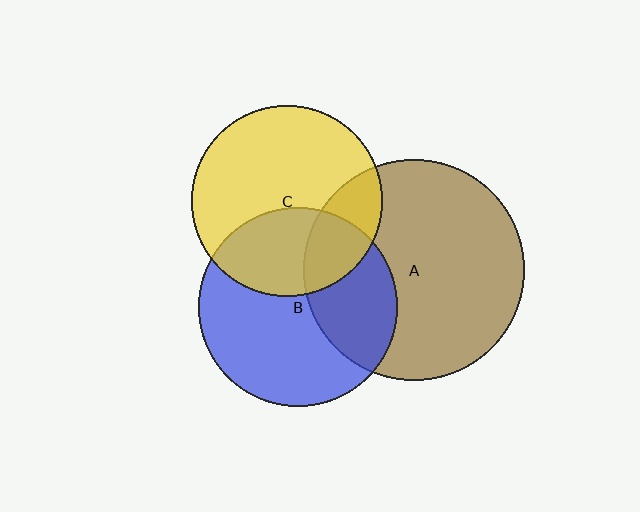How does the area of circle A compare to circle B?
Approximately 1.2 times.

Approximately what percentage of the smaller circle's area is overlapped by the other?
Approximately 35%.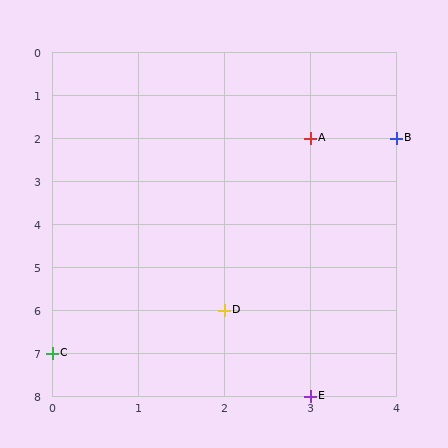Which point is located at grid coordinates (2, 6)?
Point D is at (2, 6).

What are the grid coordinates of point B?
Point B is at grid coordinates (4, 2).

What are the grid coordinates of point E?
Point E is at grid coordinates (3, 8).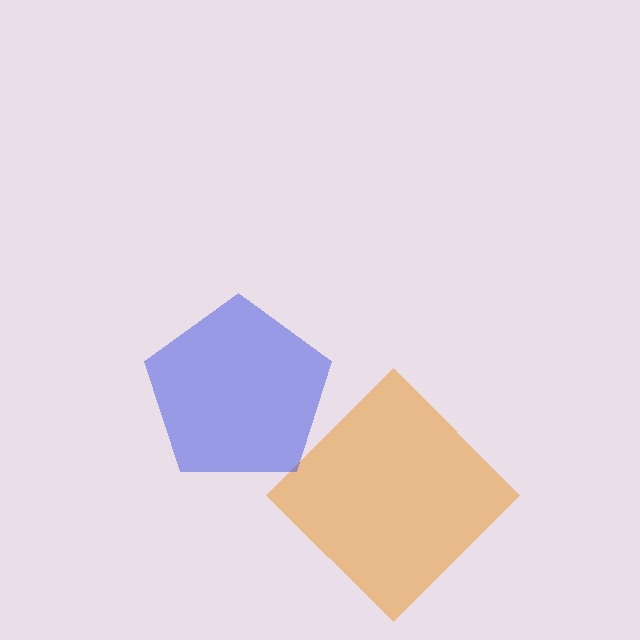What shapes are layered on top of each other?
The layered shapes are: an orange diamond, a blue pentagon.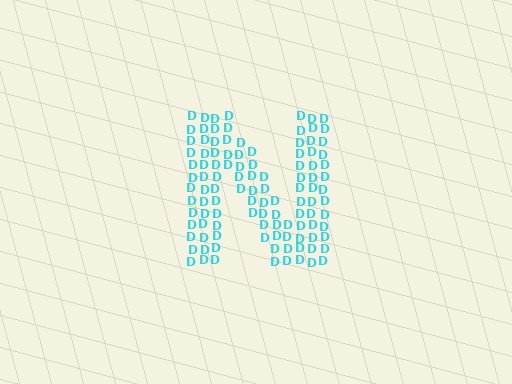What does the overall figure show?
The overall figure shows the letter N.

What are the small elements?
The small elements are letter D's.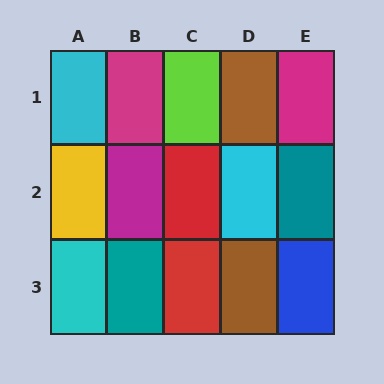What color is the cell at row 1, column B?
Magenta.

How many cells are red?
2 cells are red.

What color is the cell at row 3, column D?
Brown.